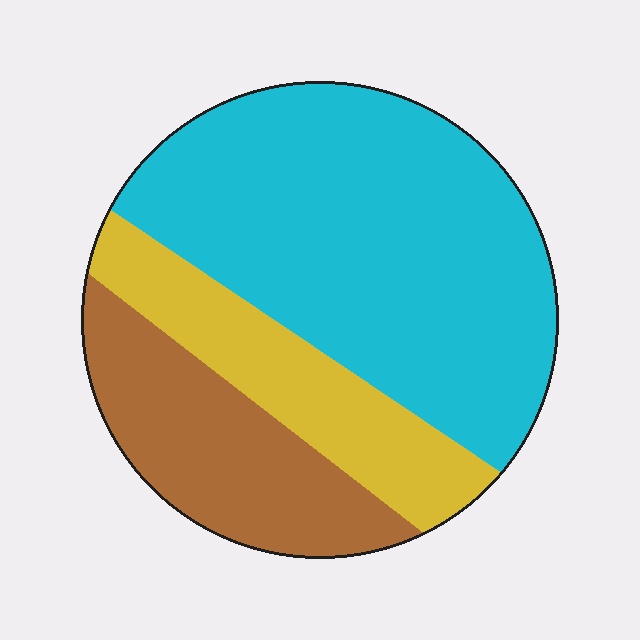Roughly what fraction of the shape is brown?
Brown takes up about one quarter (1/4) of the shape.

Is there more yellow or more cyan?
Cyan.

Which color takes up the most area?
Cyan, at roughly 55%.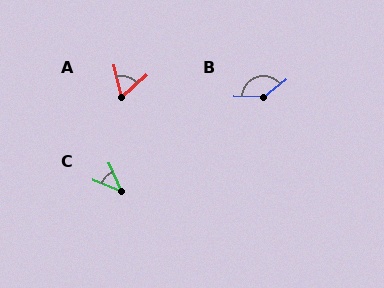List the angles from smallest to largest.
C (43°), A (62°), B (141°).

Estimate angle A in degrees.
Approximately 62 degrees.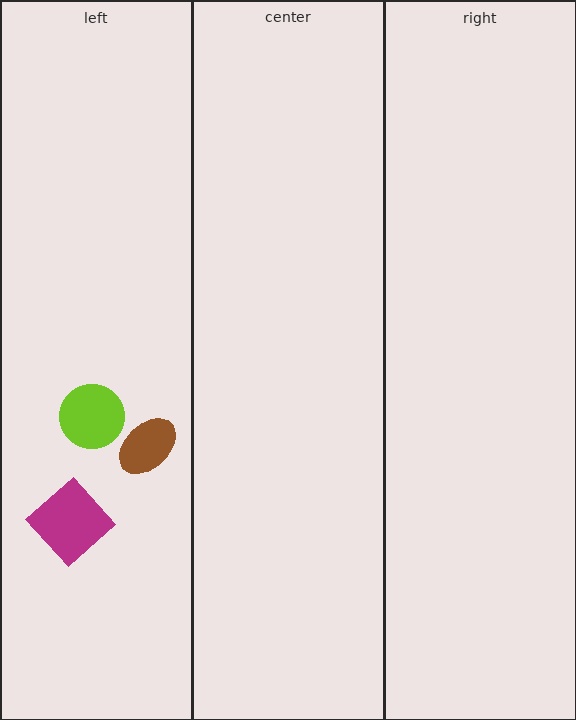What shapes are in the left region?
The magenta diamond, the lime circle, the brown ellipse.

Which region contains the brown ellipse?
The left region.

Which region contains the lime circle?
The left region.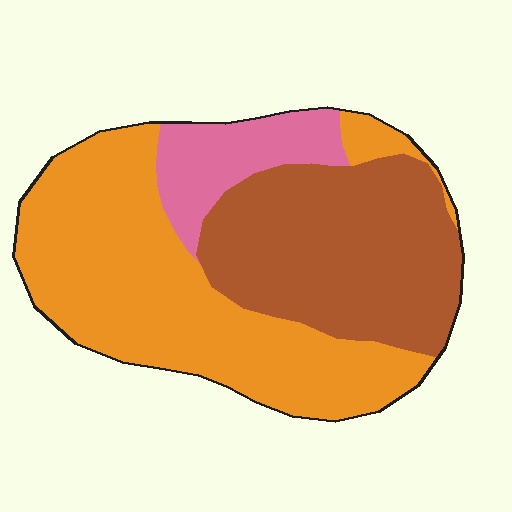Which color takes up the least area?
Pink, at roughly 10%.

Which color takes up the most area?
Orange, at roughly 50%.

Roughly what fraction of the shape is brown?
Brown covers roughly 35% of the shape.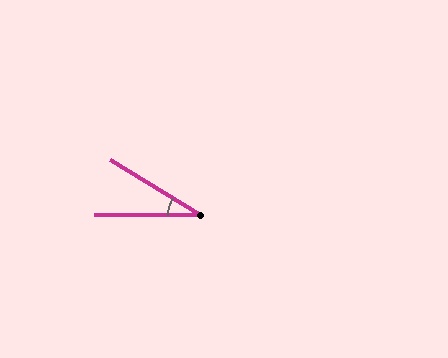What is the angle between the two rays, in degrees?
Approximately 31 degrees.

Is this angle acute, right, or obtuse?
It is acute.